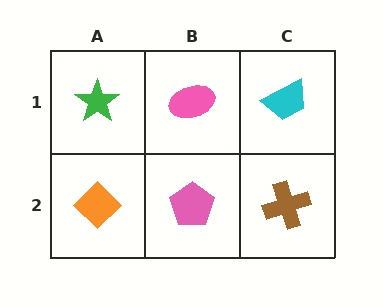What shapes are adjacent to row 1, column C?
A brown cross (row 2, column C), a pink ellipse (row 1, column B).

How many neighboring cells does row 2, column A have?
2.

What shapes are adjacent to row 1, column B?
A pink pentagon (row 2, column B), a green star (row 1, column A), a cyan trapezoid (row 1, column C).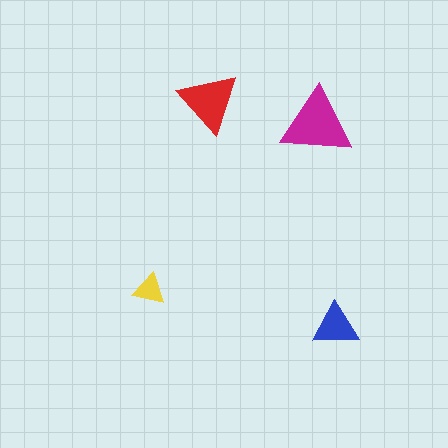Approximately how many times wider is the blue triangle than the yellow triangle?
About 1.5 times wider.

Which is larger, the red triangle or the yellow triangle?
The red one.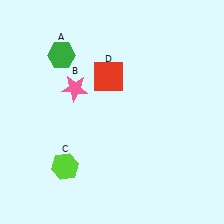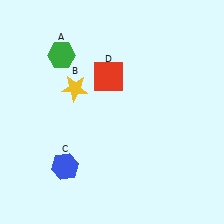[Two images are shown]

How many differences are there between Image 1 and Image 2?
There are 2 differences between the two images.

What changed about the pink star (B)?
In Image 1, B is pink. In Image 2, it changed to yellow.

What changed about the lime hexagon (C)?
In Image 1, C is lime. In Image 2, it changed to blue.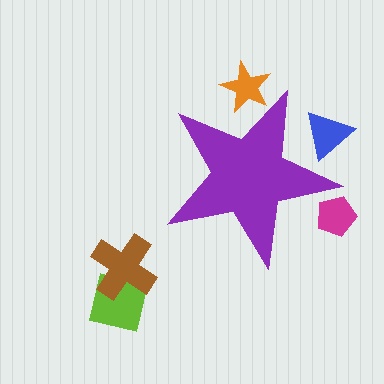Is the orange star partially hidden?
Yes, the orange star is partially hidden behind the purple star.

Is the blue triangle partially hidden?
Yes, the blue triangle is partially hidden behind the purple star.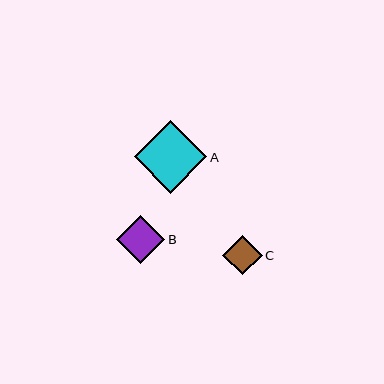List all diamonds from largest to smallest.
From largest to smallest: A, B, C.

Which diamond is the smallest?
Diamond C is the smallest with a size of approximately 40 pixels.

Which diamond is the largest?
Diamond A is the largest with a size of approximately 73 pixels.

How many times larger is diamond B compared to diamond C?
Diamond B is approximately 1.2 times the size of diamond C.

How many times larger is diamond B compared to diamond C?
Diamond B is approximately 1.2 times the size of diamond C.